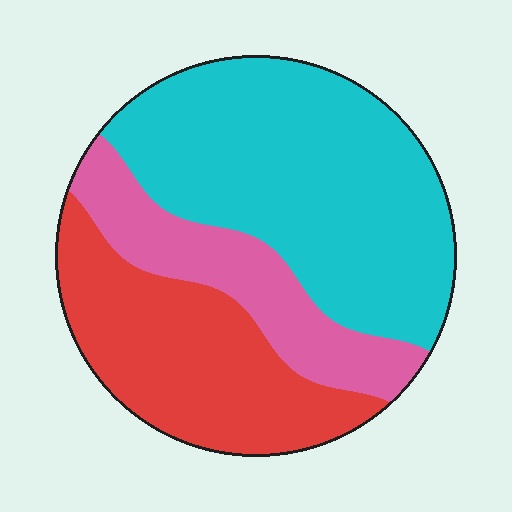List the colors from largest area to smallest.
From largest to smallest: cyan, red, pink.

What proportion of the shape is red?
Red takes up between a quarter and a half of the shape.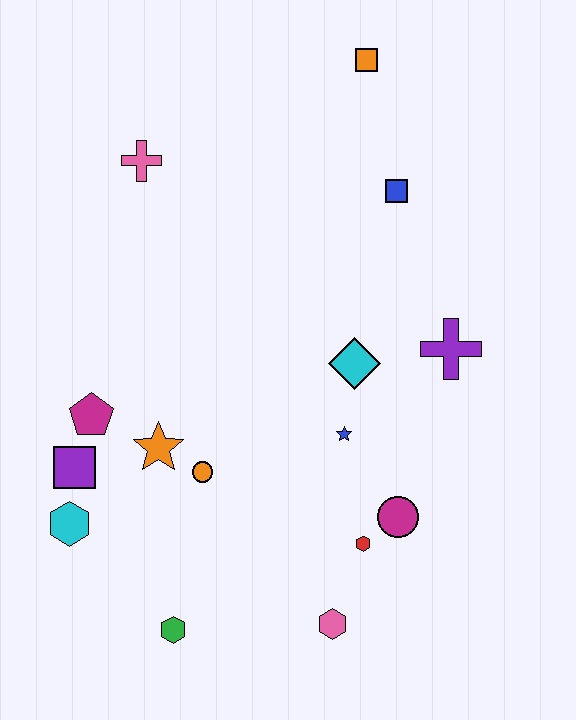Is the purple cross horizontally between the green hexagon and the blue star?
No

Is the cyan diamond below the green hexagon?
No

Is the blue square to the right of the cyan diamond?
Yes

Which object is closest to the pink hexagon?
The red hexagon is closest to the pink hexagon.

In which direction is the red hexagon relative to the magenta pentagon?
The red hexagon is to the right of the magenta pentagon.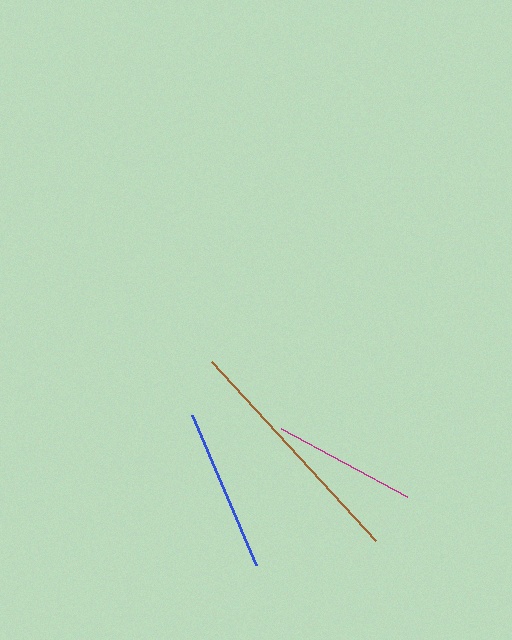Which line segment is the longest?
The brown line is the longest at approximately 243 pixels.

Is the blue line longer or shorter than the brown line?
The brown line is longer than the blue line.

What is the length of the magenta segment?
The magenta segment is approximately 144 pixels long.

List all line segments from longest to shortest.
From longest to shortest: brown, blue, magenta.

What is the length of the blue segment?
The blue segment is approximately 164 pixels long.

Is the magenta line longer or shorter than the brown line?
The brown line is longer than the magenta line.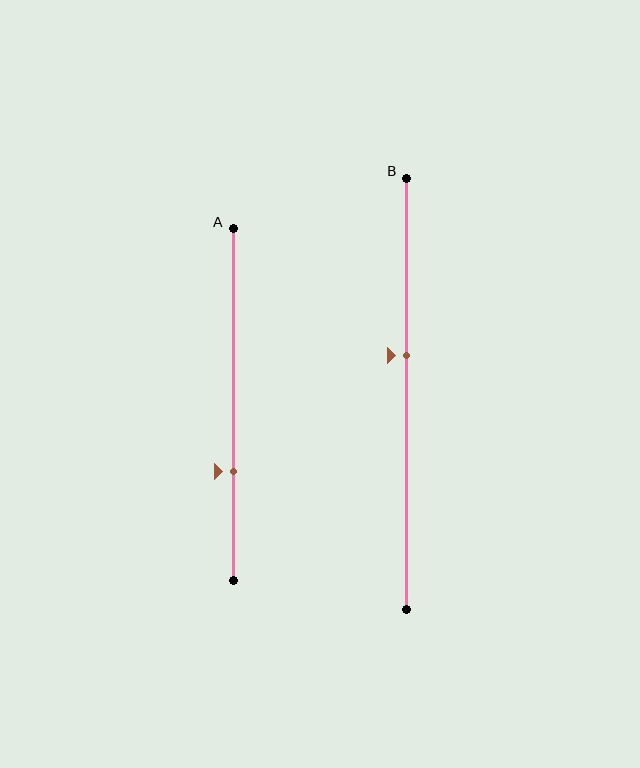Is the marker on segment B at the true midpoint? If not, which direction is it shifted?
No, the marker on segment B is shifted upward by about 9% of the segment length.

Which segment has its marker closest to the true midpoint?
Segment B has its marker closest to the true midpoint.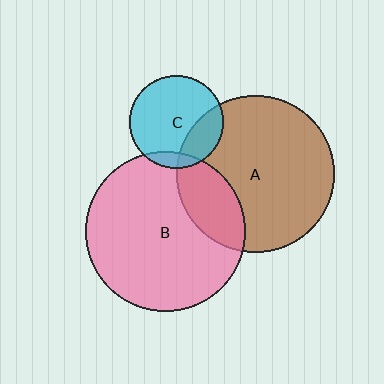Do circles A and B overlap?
Yes.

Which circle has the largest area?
Circle B (pink).